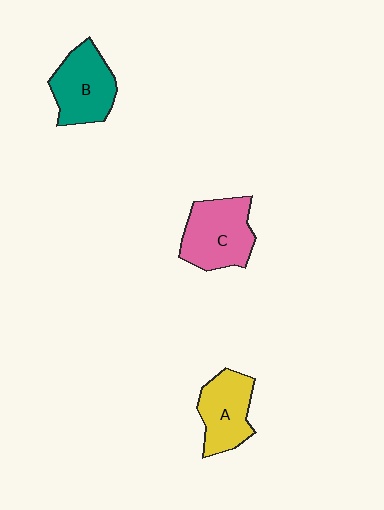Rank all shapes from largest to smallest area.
From largest to smallest: C (pink), B (teal), A (yellow).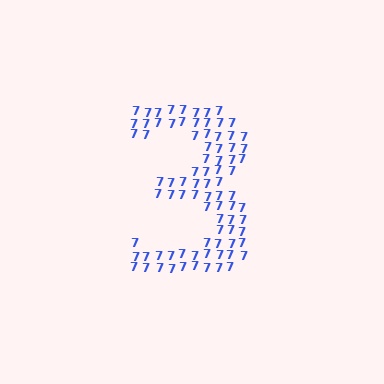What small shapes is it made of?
It is made of small digit 7's.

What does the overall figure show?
The overall figure shows the digit 3.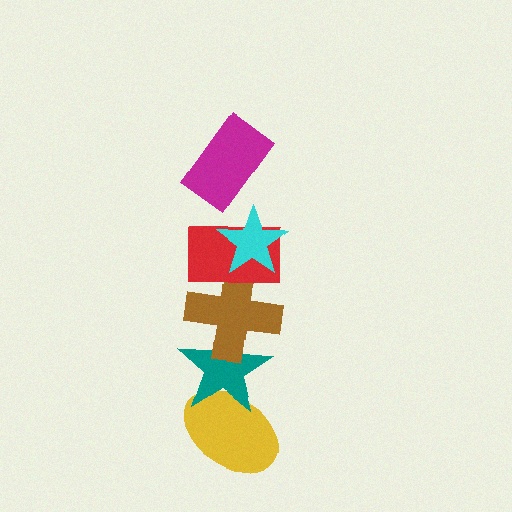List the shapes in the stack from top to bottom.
From top to bottom: the magenta rectangle, the cyan star, the red rectangle, the brown cross, the teal star, the yellow ellipse.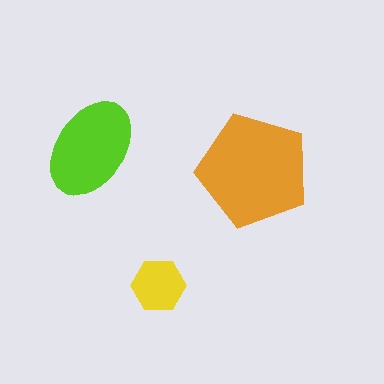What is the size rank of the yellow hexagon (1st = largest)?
3rd.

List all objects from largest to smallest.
The orange pentagon, the lime ellipse, the yellow hexagon.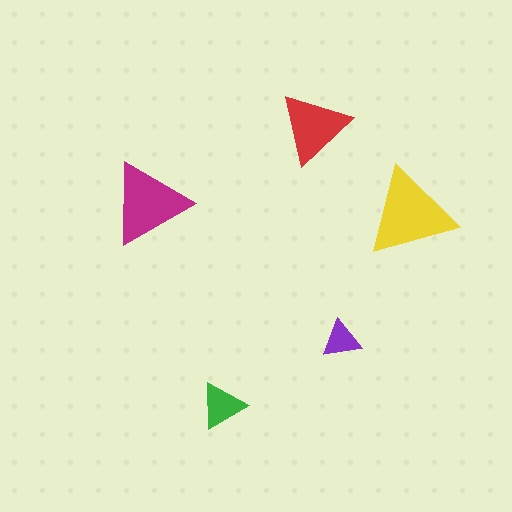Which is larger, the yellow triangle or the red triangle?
The yellow one.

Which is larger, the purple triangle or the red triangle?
The red one.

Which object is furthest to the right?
The yellow triangle is rightmost.